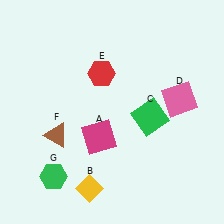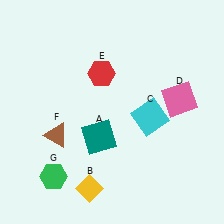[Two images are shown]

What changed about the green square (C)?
In Image 1, C is green. In Image 2, it changed to cyan.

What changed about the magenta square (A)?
In Image 1, A is magenta. In Image 2, it changed to teal.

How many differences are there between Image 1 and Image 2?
There are 2 differences between the two images.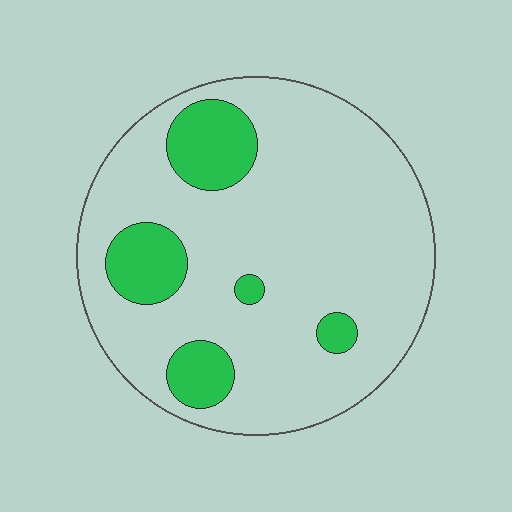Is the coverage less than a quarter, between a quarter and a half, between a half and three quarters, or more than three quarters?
Less than a quarter.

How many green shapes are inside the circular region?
5.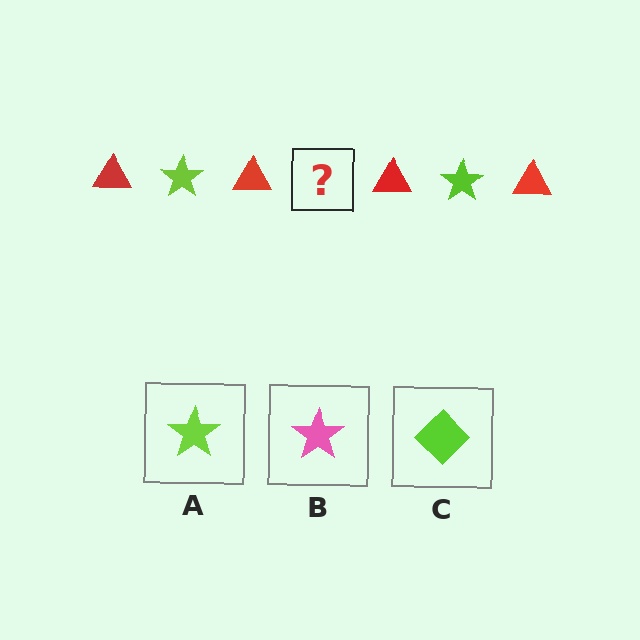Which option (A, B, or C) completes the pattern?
A.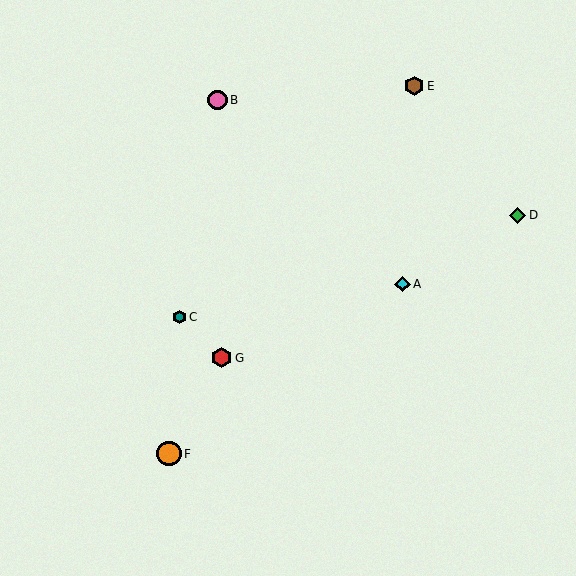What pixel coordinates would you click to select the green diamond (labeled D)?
Click at (517, 216) to select the green diamond D.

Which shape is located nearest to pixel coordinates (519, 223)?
The green diamond (labeled D) at (517, 216) is nearest to that location.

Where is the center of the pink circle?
The center of the pink circle is at (217, 100).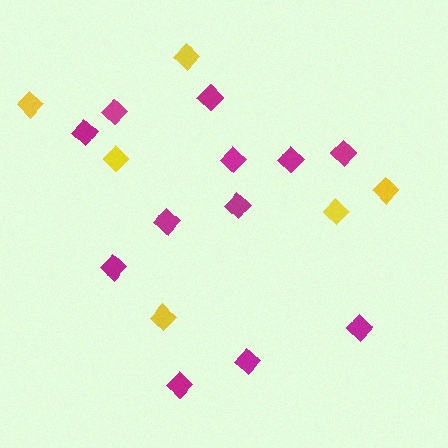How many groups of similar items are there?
There are 2 groups: one group of magenta diamonds (12) and one group of yellow diamonds (6).